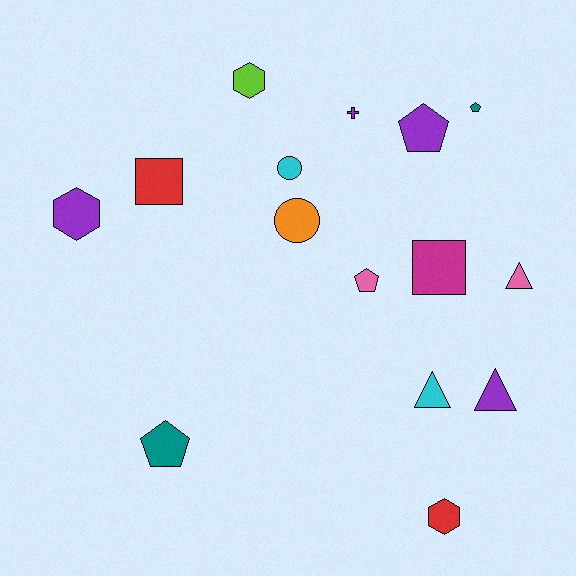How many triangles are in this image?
There are 3 triangles.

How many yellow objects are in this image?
There are no yellow objects.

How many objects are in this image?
There are 15 objects.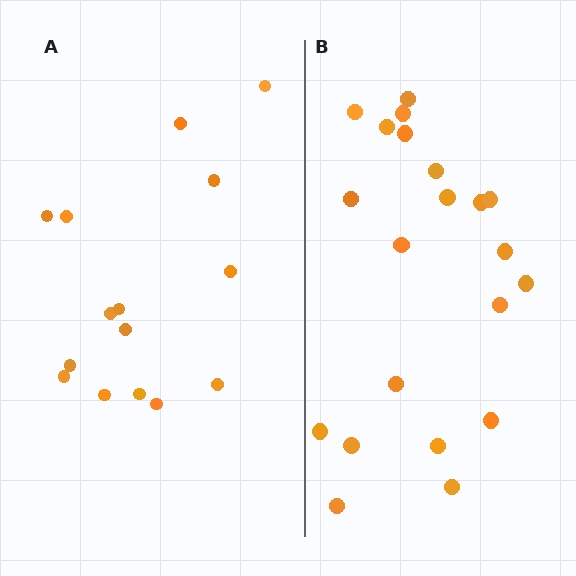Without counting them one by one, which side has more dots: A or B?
Region B (the right region) has more dots.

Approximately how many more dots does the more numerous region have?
Region B has about 6 more dots than region A.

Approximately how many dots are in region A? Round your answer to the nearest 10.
About 20 dots. (The exact count is 15, which rounds to 20.)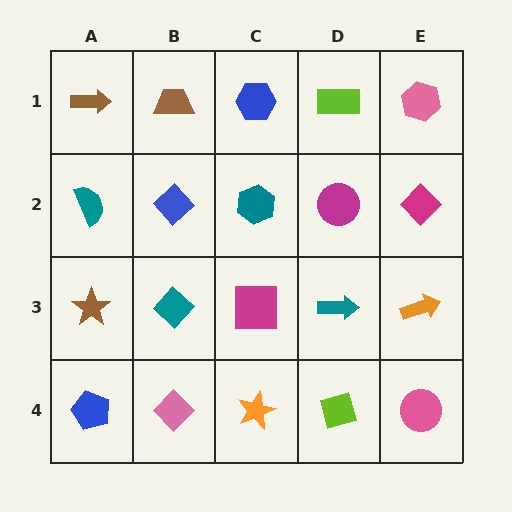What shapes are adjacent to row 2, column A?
A brown arrow (row 1, column A), a brown star (row 3, column A), a blue diamond (row 2, column B).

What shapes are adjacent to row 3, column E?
A magenta diamond (row 2, column E), a pink circle (row 4, column E), a teal arrow (row 3, column D).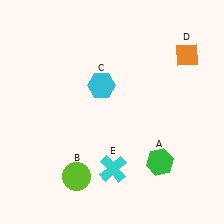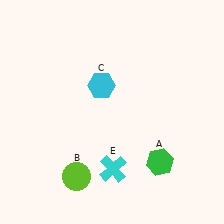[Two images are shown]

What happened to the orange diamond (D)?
The orange diamond (D) was removed in Image 2. It was in the top-right area of Image 1.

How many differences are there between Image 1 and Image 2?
There is 1 difference between the two images.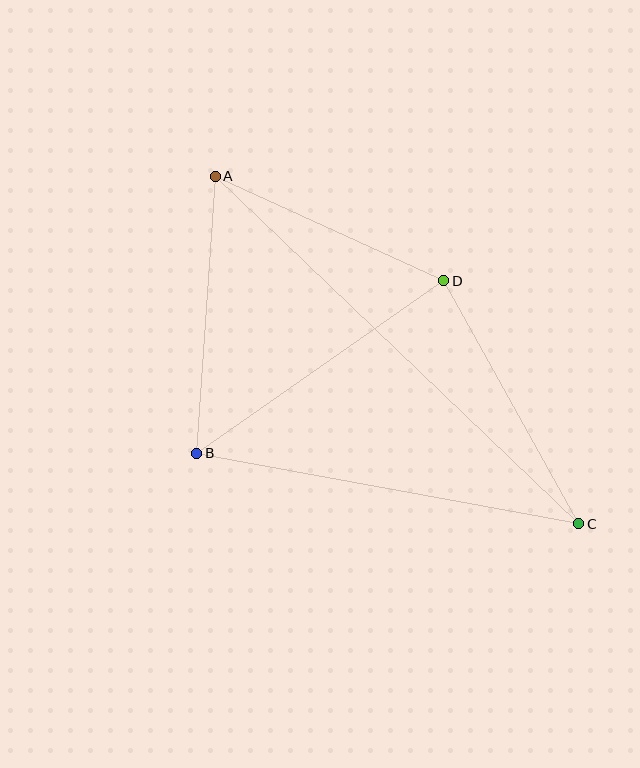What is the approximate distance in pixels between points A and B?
The distance between A and B is approximately 278 pixels.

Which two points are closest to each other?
Points A and D are closest to each other.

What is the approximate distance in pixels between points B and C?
The distance between B and C is approximately 389 pixels.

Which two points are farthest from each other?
Points A and C are farthest from each other.